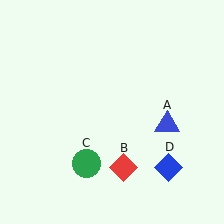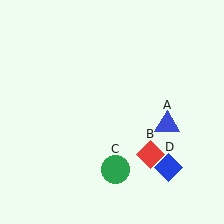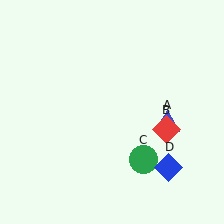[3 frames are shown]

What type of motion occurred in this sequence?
The red diamond (object B), green circle (object C) rotated counterclockwise around the center of the scene.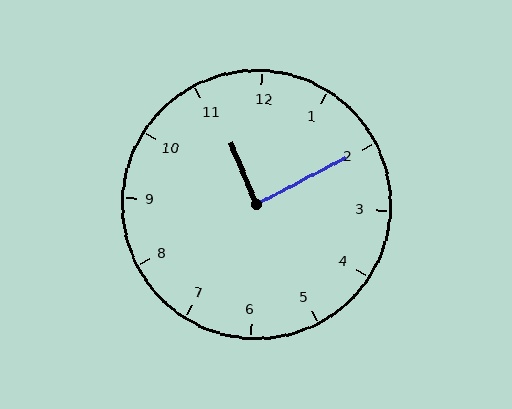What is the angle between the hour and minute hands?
Approximately 85 degrees.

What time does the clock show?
11:10.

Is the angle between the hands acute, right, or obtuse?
It is right.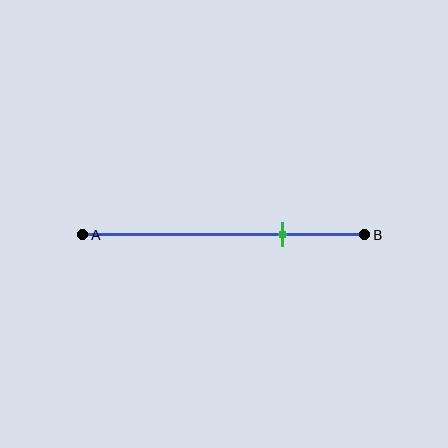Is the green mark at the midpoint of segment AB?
No, the mark is at about 70% from A, not at the 50% midpoint.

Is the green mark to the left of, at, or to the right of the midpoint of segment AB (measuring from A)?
The green mark is to the right of the midpoint of segment AB.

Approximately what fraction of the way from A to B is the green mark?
The green mark is approximately 70% of the way from A to B.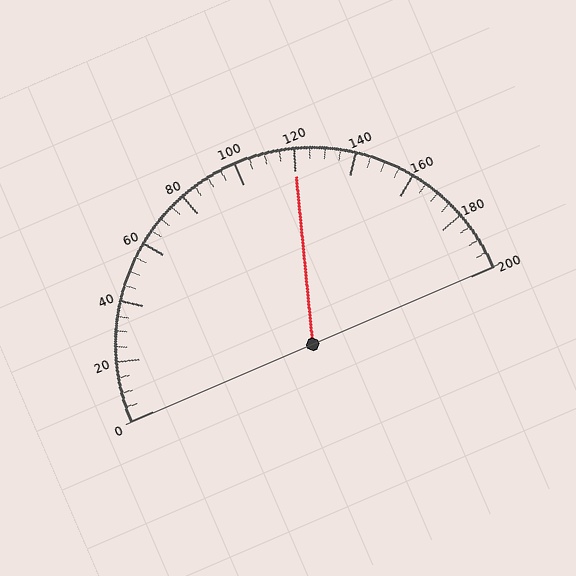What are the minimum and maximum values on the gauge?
The gauge ranges from 0 to 200.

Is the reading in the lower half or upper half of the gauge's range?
The reading is in the upper half of the range (0 to 200).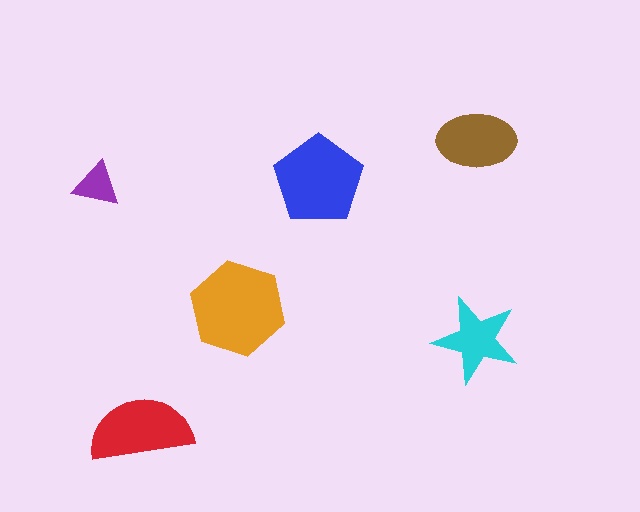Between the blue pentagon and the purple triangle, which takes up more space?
The blue pentagon.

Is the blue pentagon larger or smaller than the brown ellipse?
Larger.